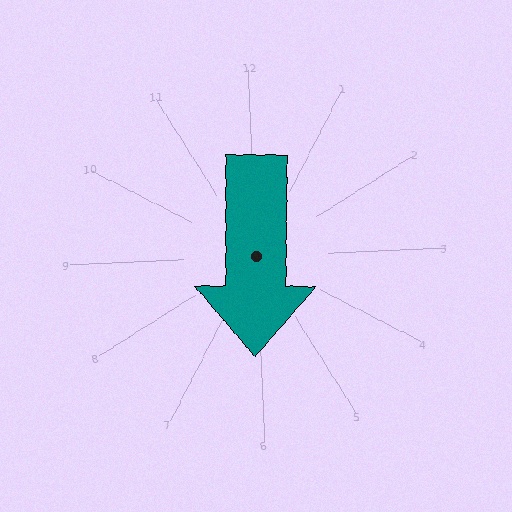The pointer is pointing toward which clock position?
Roughly 6 o'clock.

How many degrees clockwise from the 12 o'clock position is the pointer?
Approximately 183 degrees.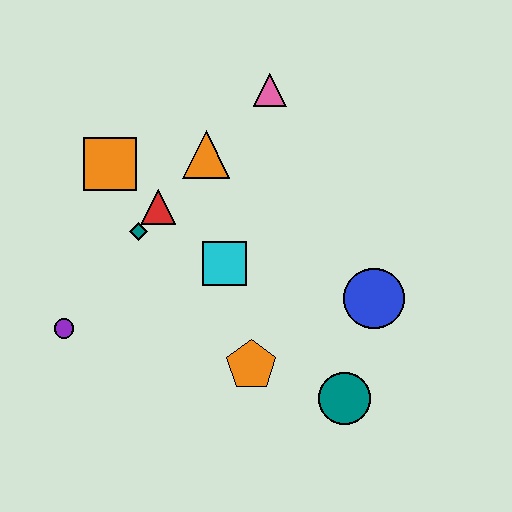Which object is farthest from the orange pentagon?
The pink triangle is farthest from the orange pentagon.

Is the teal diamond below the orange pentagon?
No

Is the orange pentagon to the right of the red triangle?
Yes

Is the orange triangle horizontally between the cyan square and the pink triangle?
No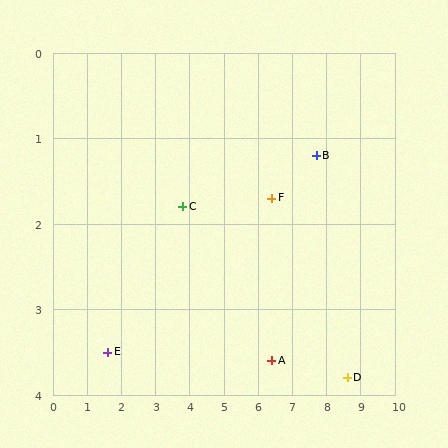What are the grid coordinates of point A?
Point A is at approximately (6.4, 3.6).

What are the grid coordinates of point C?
Point C is at approximately (3.8, 1.8).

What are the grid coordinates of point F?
Point F is at approximately (6.4, 1.7).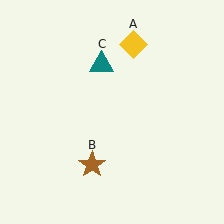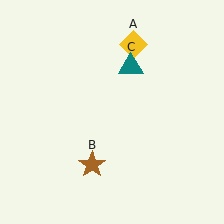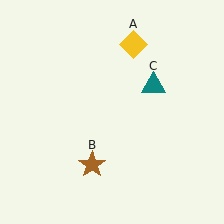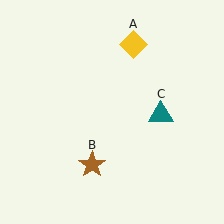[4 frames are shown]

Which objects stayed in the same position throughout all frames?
Yellow diamond (object A) and brown star (object B) remained stationary.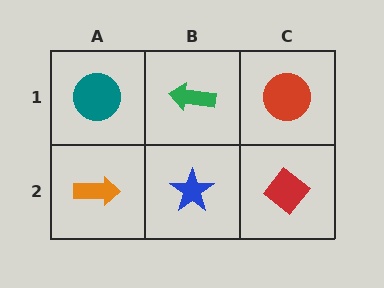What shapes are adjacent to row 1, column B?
A blue star (row 2, column B), a teal circle (row 1, column A), a red circle (row 1, column C).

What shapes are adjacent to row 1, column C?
A red diamond (row 2, column C), a green arrow (row 1, column B).